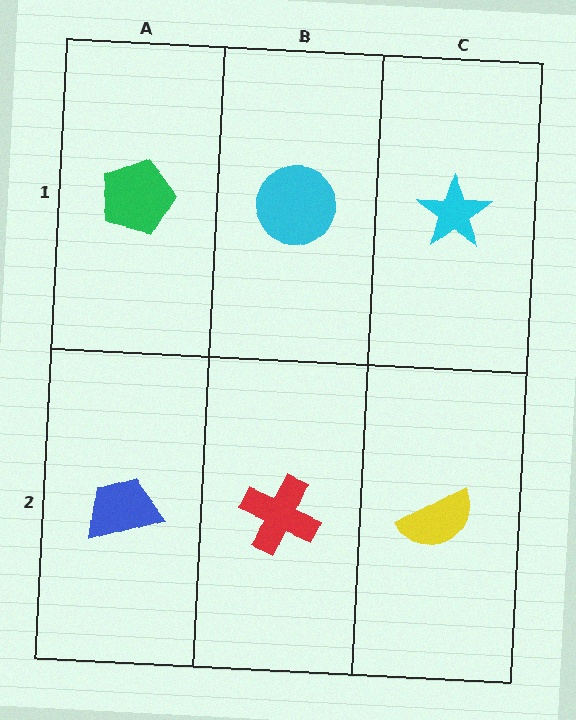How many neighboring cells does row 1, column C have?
2.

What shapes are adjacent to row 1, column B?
A red cross (row 2, column B), a green pentagon (row 1, column A), a cyan star (row 1, column C).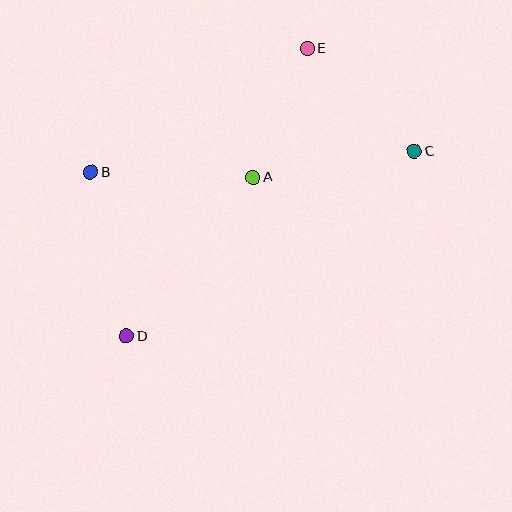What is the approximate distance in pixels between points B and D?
The distance between B and D is approximately 167 pixels.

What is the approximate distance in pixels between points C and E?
The distance between C and E is approximately 149 pixels.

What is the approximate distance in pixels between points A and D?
The distance between A and D is approximately 203 pixels.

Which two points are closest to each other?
Points A and E are closest to each other.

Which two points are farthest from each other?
Points C and D are farthest from each other.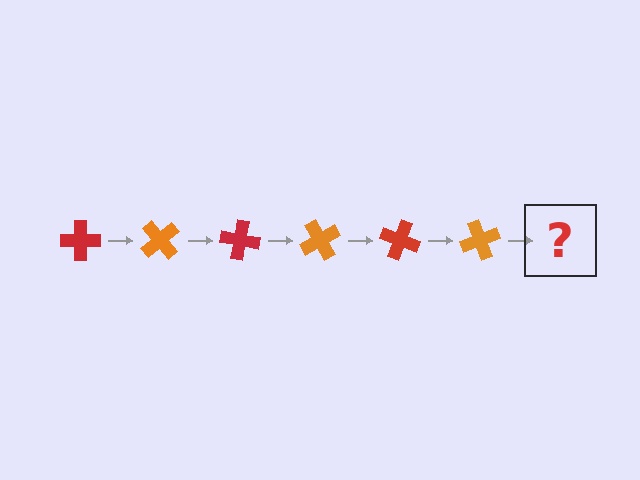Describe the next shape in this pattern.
It should be a red cross, rotated 300 degrees from the start.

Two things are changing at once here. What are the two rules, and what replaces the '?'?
The two rules are that it rotates 50 degrees each step and the color cycles through red and orange. The '?' should be a red cross, rotated 300 degrees from the start.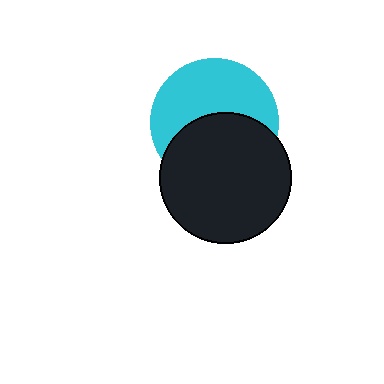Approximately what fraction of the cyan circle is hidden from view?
Roughly 48% of the cyan circle is hidden behind the black circle.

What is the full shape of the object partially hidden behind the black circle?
The partially hidden object is a cyan circle.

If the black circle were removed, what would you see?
You would see the complete cyan circle.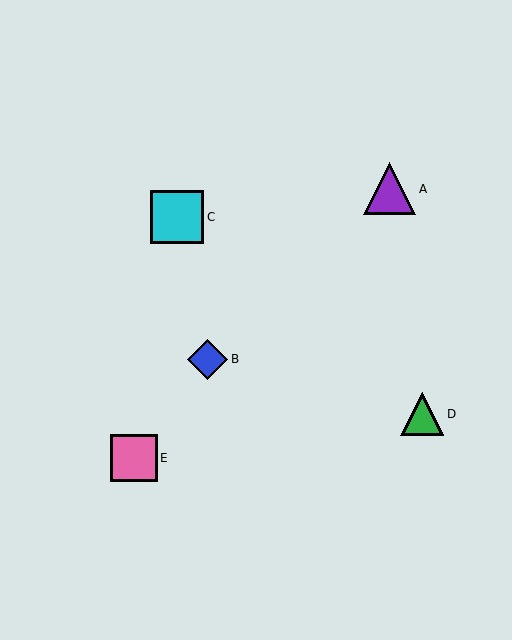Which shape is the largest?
The cyan square (labeled C) is the largest.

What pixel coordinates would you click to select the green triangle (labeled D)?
Click at (422, 414) to select the green triangle D.